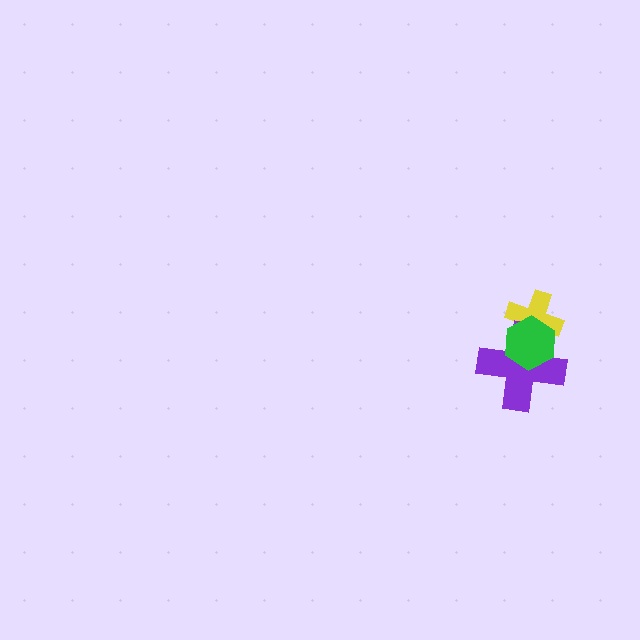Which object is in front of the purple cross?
The green hexagon is in front of the purple cross.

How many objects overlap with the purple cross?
2 objects overlap with the purple cross.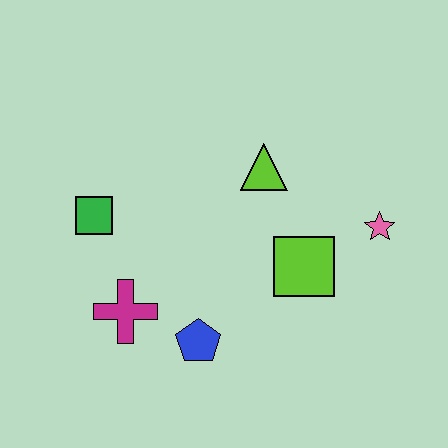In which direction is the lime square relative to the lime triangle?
The lime square is below the lime triangle.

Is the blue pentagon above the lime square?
No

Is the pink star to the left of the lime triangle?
No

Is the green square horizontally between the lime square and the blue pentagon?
No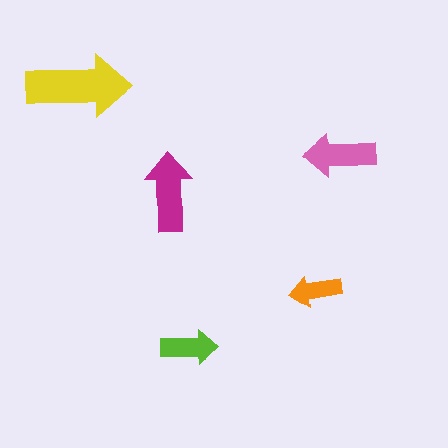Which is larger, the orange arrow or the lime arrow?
The lime one.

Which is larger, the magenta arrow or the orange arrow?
The magenta one.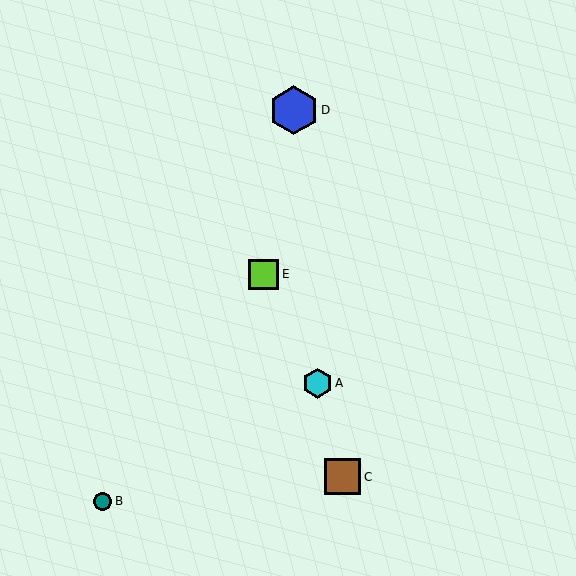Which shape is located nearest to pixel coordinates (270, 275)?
The lime square (labeled E) at (264, 275) is nearest to that location.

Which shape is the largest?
The blue hexagon (labeled D) is the largest.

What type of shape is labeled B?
Shape B is a teal circle.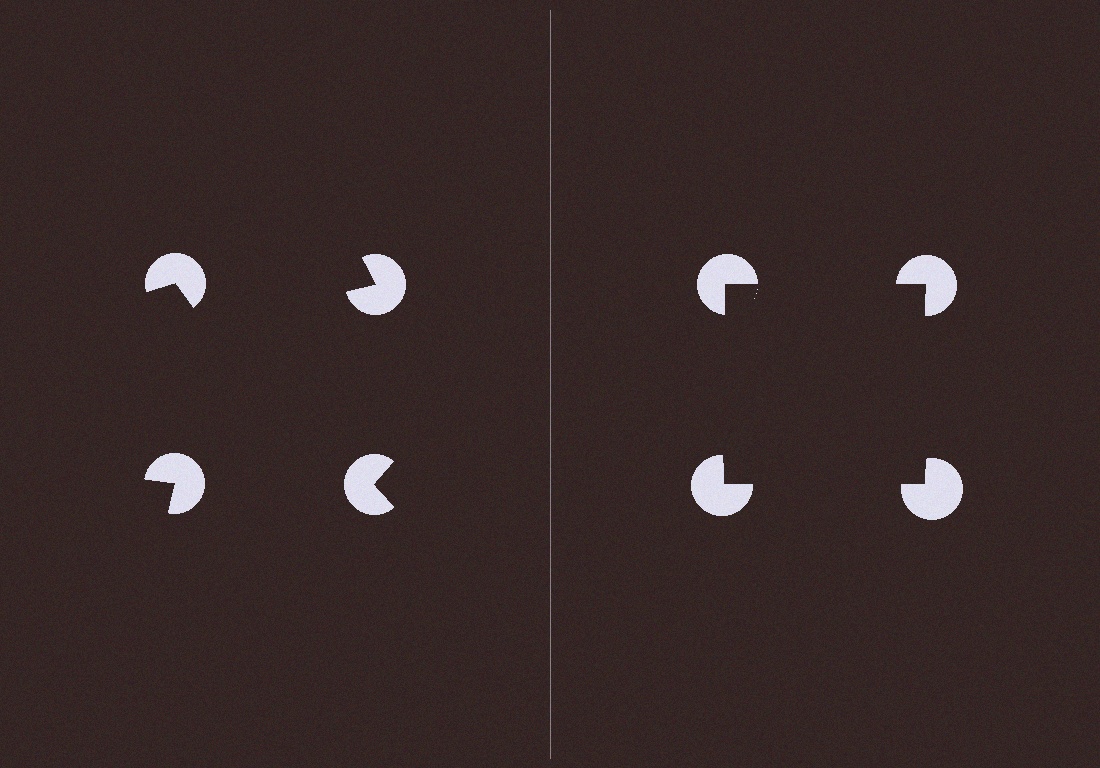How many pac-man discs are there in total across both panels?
8 — 4 on each side.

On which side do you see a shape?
An illusory square appears on the right side. On the left side the wedge cuts are rotated, so no coherent shape forms.